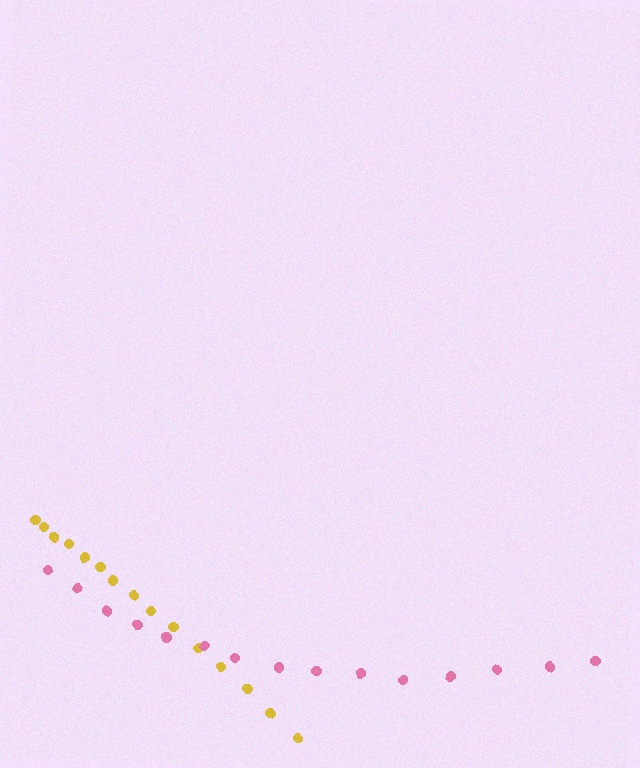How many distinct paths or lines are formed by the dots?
There are 2 distinct paths.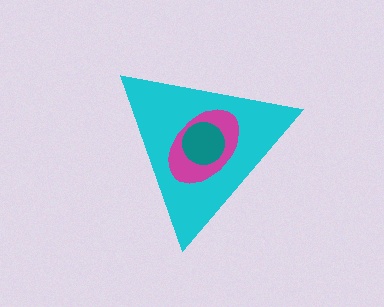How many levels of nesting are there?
3.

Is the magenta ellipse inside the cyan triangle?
Yes.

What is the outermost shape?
The cyan triangle.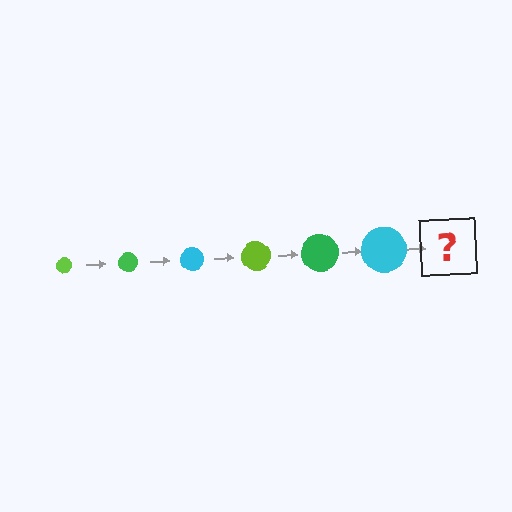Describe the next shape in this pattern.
It should be a lime circle, larger than the previous one.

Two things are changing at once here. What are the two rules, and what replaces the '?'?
The two rules are that the circle grows larger each step and the color cycles through lime, green, and cyan. The '?' should be a lime circle, larger than the previous one.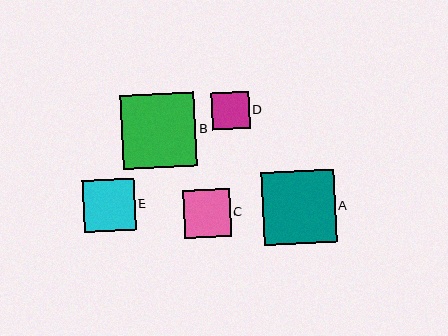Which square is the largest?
Square B is the largest with a size of approximately 74 pixels.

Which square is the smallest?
Square D is the smallest with a size of approximately 38 pixels.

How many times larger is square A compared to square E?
Square A is approximately 1.4 times the size of square E.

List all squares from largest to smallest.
From largest to smallest: B, A, E, C, D.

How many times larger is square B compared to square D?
Square B is approximately 2.0 times the size of square D.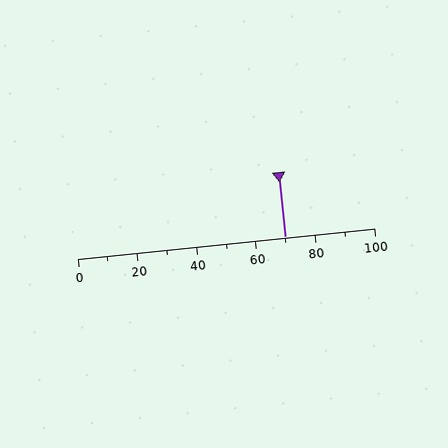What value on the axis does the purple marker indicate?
The marker indicates approximately 70.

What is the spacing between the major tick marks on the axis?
The major ticks are spaced 20 apart.